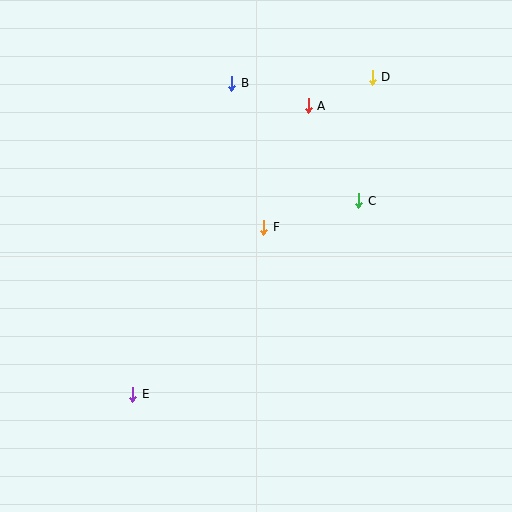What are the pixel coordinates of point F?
Point F is at (264, 227).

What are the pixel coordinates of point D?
Point D is at (372, 77).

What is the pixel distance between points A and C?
The distance between A and C is 108 pixels.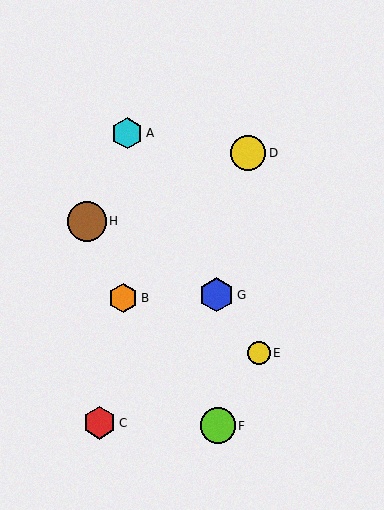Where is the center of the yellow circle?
The center of the yellow circle is at (248, 153).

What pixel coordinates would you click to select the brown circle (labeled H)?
Click at (87, 221) to select the brown circle H.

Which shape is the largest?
The brown circle (labeled H) is the largest.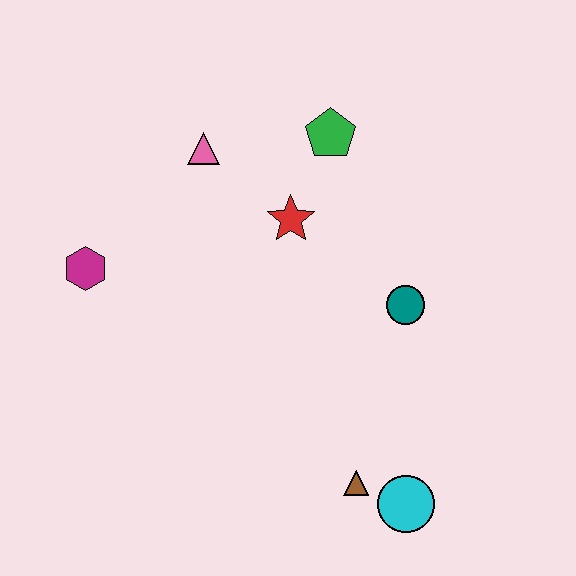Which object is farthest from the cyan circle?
The pink triangle is farthest from the cyan circle.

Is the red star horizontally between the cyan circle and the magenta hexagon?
Yes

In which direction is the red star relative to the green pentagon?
The red star is below the green pentagon.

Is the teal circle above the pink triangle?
No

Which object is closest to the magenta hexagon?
The pink triangle is closest to the magenta hexagon.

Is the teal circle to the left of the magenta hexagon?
No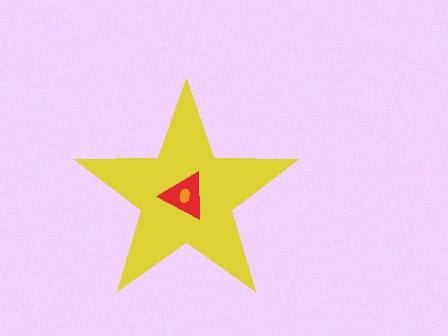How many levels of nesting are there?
3.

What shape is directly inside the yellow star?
The red triangle.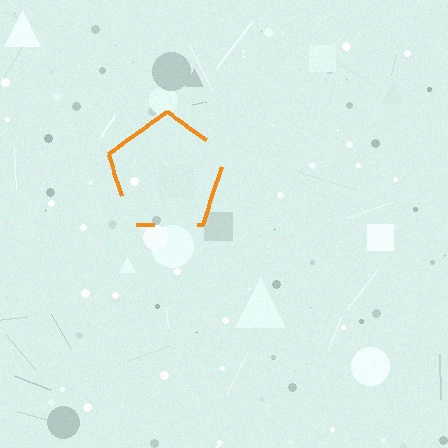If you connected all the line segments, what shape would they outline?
They would outline a pentagon.